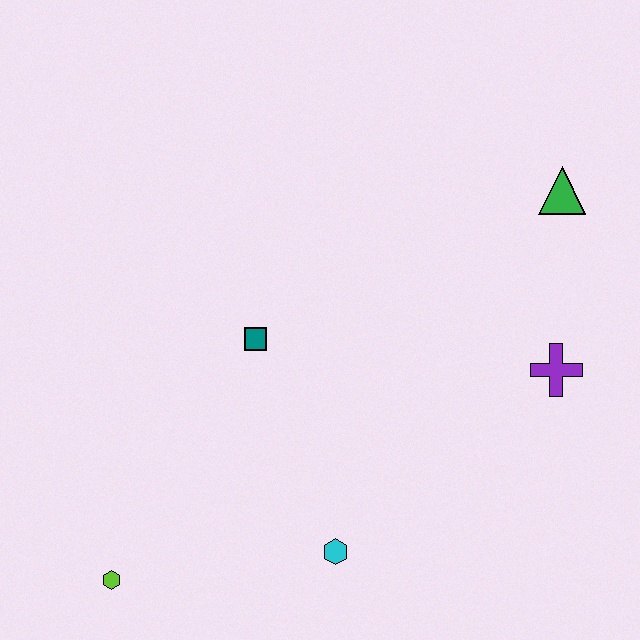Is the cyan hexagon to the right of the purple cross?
No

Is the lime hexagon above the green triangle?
No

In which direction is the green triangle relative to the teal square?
The green triangle is to the right of the teal square.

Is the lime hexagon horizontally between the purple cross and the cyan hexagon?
No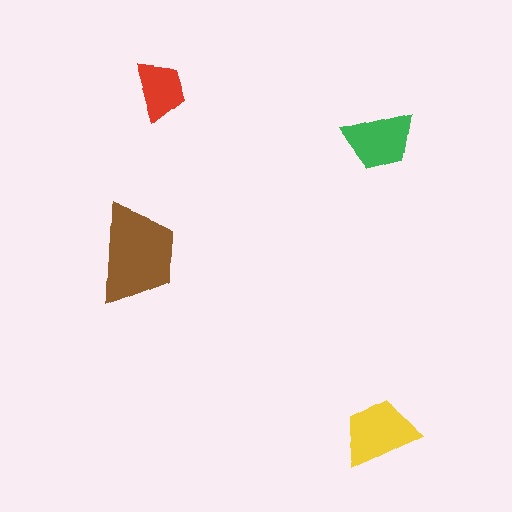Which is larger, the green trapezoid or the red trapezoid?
The green one.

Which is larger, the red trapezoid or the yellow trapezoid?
The yellow one.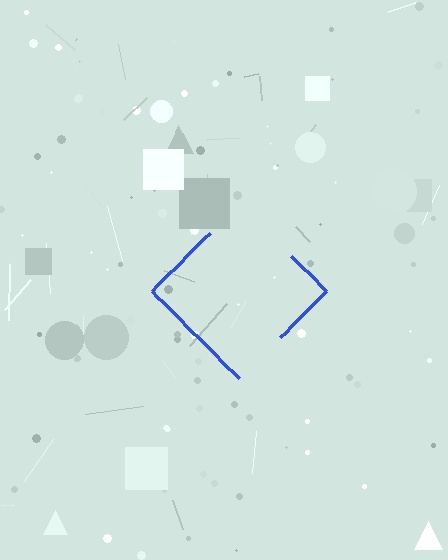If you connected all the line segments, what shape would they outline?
They would outline a diamond.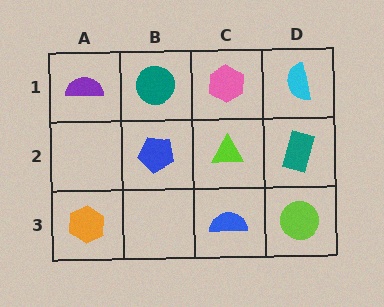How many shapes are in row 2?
3 shapes.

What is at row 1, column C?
A pink hexagon.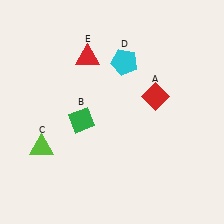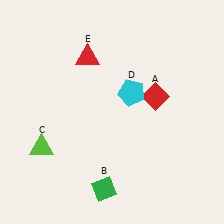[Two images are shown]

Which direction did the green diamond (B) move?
The green diamond (B) moved down.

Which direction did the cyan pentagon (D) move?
The cyan pentagon (D) moved down.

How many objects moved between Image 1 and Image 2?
2 objects moved between the two images.